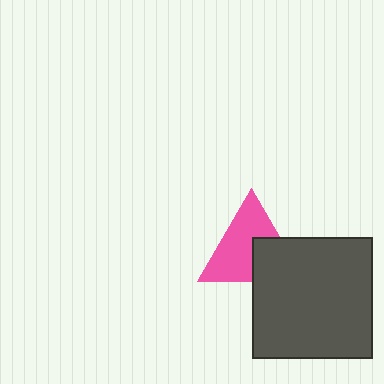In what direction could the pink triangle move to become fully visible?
The pink triangle could move toward the upper-left. That would shift it out from behind the dark gray square entirely.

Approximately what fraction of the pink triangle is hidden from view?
Roughly 36% of the pink triangle is hidden behind the dark gray square.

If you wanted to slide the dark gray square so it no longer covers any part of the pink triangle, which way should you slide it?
Slide it toward the lower-right — that is the most direct way to separate the two shapes.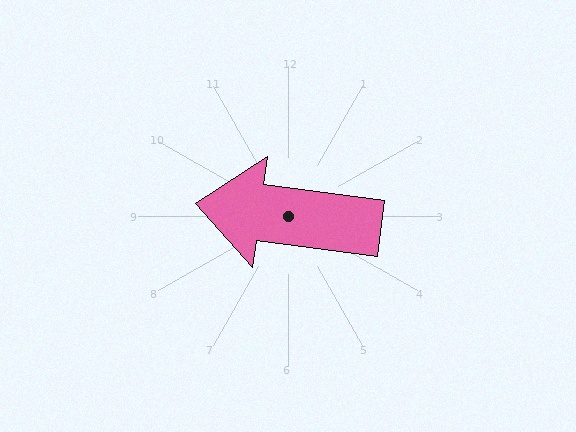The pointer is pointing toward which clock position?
Roughly 9 o'clock.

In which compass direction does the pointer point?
West.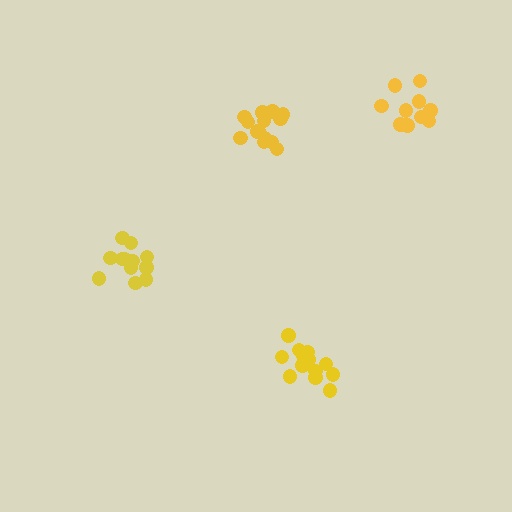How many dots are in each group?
Group 1: 14 dots, Group 2: 10 dots, Group 3: 14 dots, Group 4: 13 dots (51 total).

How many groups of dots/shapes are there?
There are 4 groups.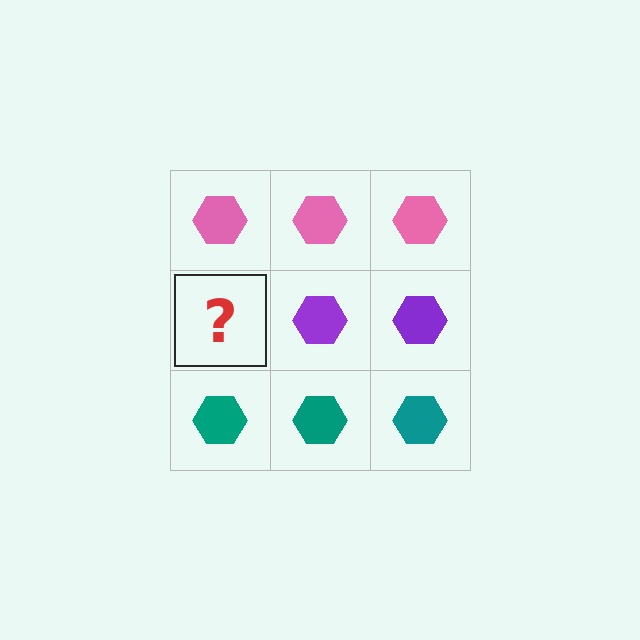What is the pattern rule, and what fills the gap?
The rule is that each row has a consistent color. The gap should be filled with a purple hexagon.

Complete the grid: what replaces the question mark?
The question mark should be replaced with a purple hexagon.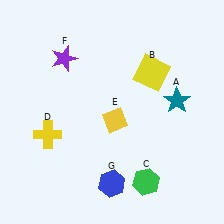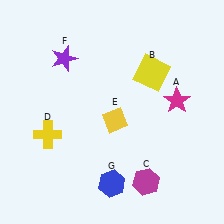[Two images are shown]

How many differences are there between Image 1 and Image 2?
There are 2 differences between the two images.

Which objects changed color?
A changed from teal to magenta. C changed from green to magenta.